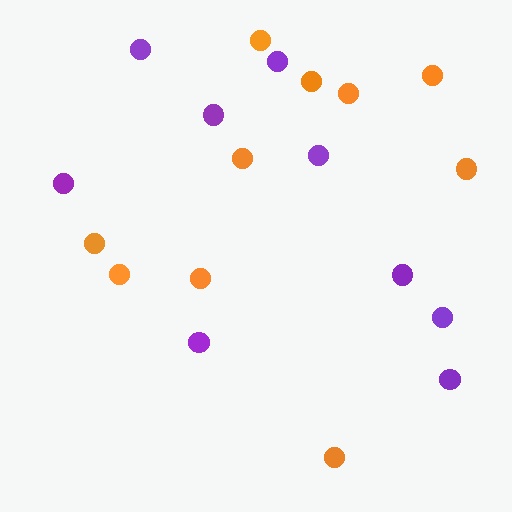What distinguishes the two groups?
There are 2 groups: one group of orange circles (10) and one group of purple circles (9).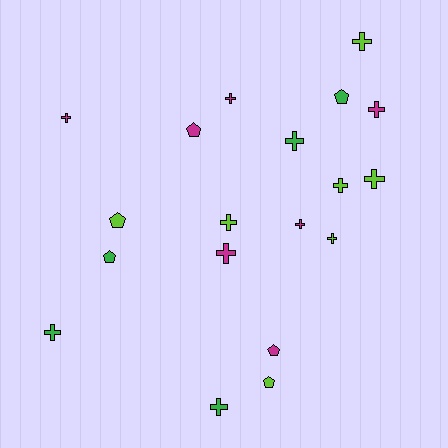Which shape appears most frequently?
Cross, with 13 objects.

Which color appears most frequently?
Lime, with 7 objects.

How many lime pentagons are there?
There are 2 lime pentagons.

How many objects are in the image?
There are 19 objects.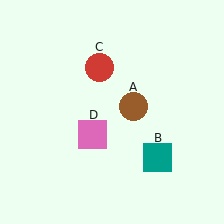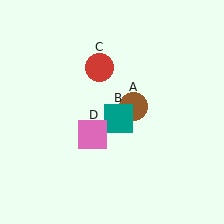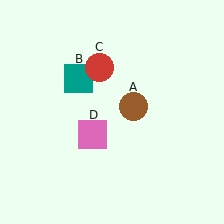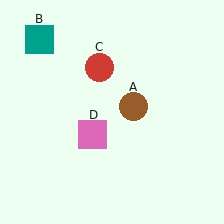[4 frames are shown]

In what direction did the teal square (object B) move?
The teal square (object B) moved up and to the left.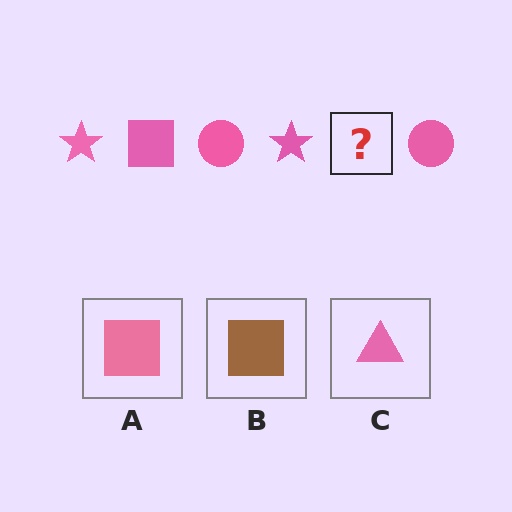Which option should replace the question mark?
Option A.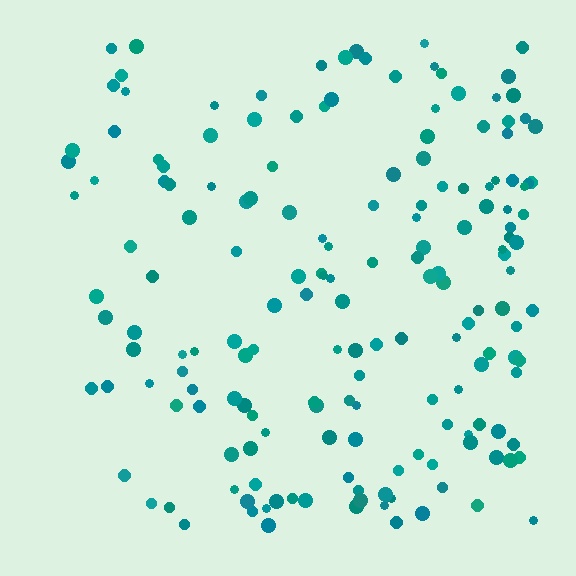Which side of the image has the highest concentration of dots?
The right.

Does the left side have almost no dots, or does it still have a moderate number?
Still a moderate number, just noticeably fewer than the right.